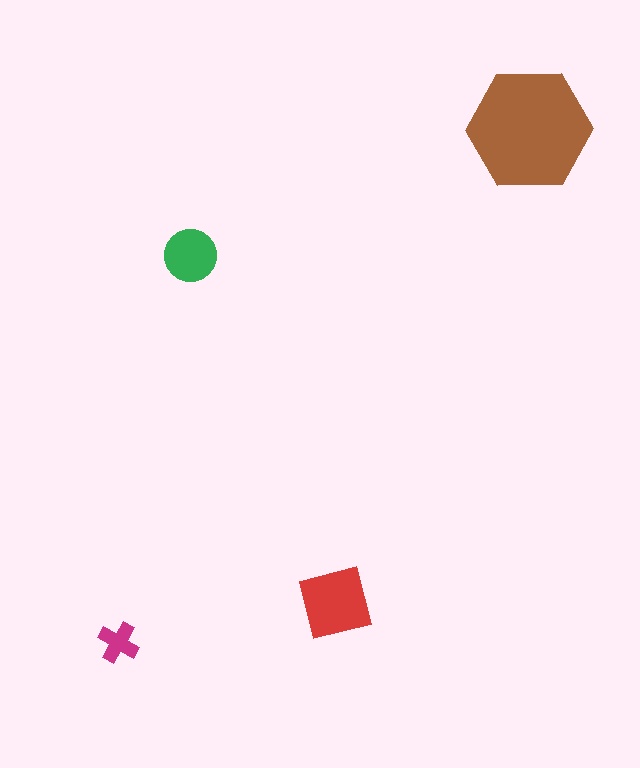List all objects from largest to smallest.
The brown hexagon, the red square, the green circle, the magenta cross.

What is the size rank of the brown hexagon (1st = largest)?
1st.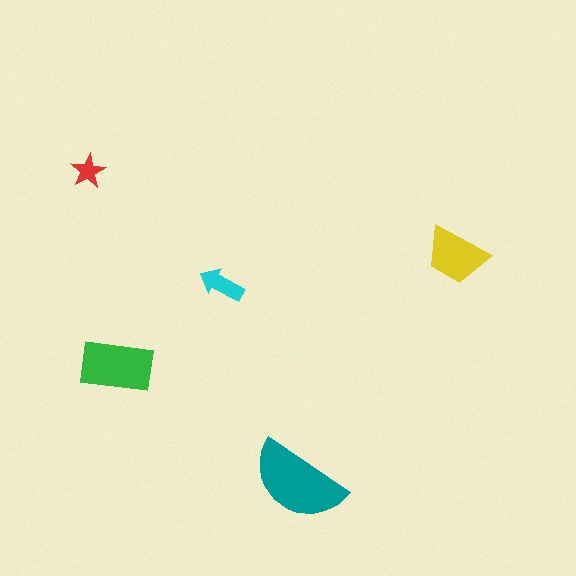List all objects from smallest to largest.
The red star, the cyan arrow, the yellow trapezoid, the green rectangle, the teal semicircle.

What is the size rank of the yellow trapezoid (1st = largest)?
3rd.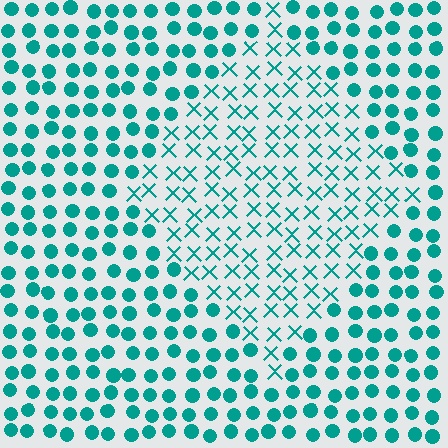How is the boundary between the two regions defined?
The boundary is defined by a change in element shape: X marks inside vs. circles outside. All elements share the same color and spacing.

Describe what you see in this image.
The image is filled with small teal elements arranged in a uniform grid. A diamond-shaped region contains X marks, while the surrounding area contains circles. The boundary is defined purely by the change in element shape.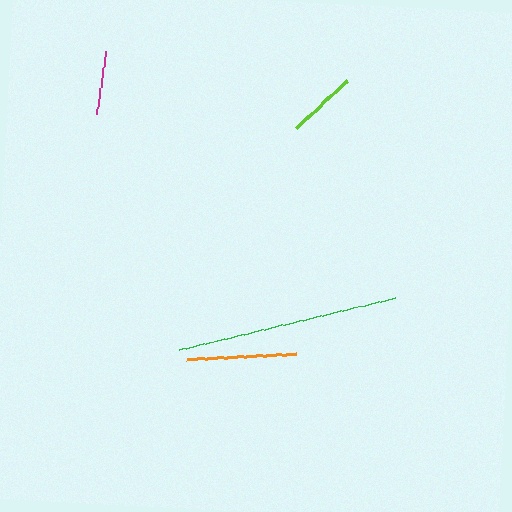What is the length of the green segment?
The green segment is approximately 222 pixels long.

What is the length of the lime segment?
The lime segment is approximately 70 pixels long.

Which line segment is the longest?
The green line is the longest at approximately 222 pixels.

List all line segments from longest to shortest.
From longest to shortest: green, orange, lime, magenta.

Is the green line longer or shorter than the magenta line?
The green line is longer than the magenta line.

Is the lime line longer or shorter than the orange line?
The orange line is longer than the lime line.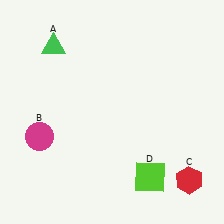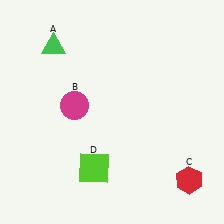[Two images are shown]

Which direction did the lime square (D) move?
The lime square (D) moved left.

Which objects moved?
The objects that moved are: the magenta circle (B), the lime square (D).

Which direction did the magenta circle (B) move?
The magenta circle (B) moved right.